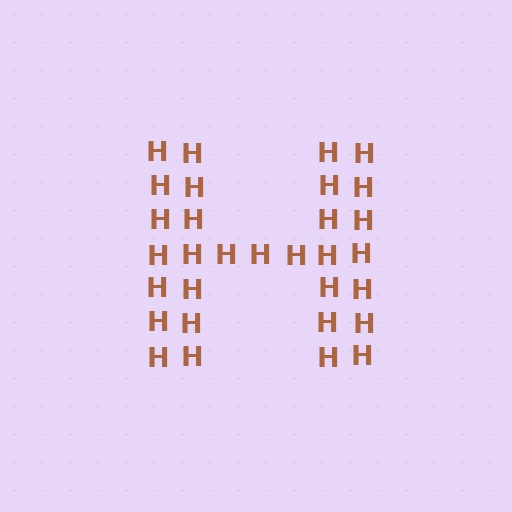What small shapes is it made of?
It is made of small letter H's.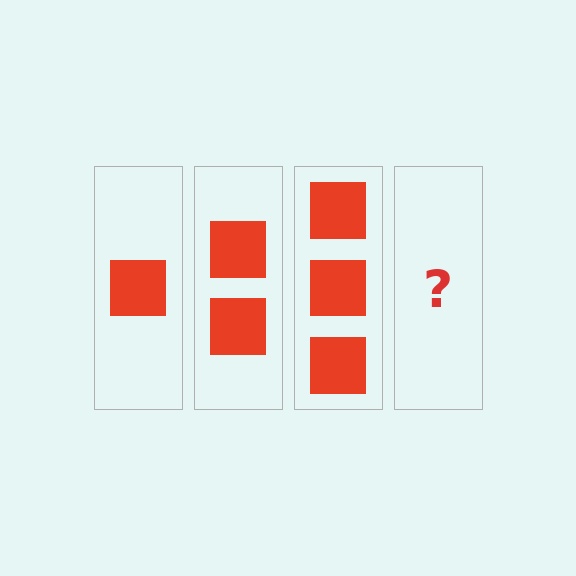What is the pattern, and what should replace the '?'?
The pattern is that each step adds one more square. The '?' should be 4 squares.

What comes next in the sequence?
The next element should be 4 squares.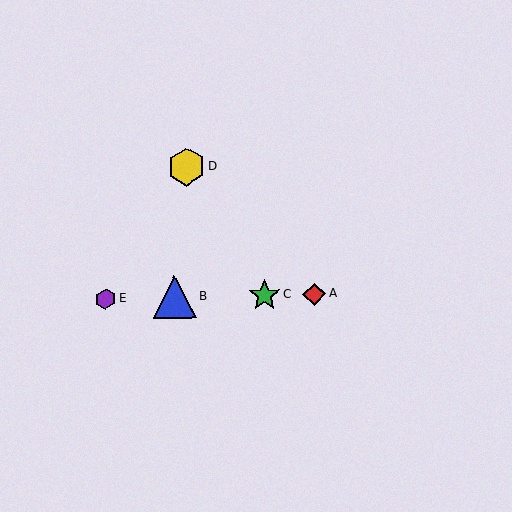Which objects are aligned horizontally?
Objects A, B, C, E are aligned horizontally.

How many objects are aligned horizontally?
4 objects (A, B, C, E) are aligned horizontally.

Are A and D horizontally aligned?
No, A is at y≈294 and D is at y≈167.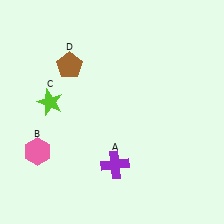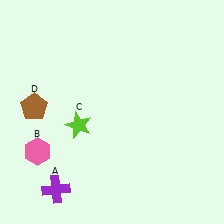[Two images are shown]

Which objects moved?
The objects that moved are: the purple cross (A), the lime star (C), the brown pentagon (D).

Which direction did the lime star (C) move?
The lime star (C) moved right.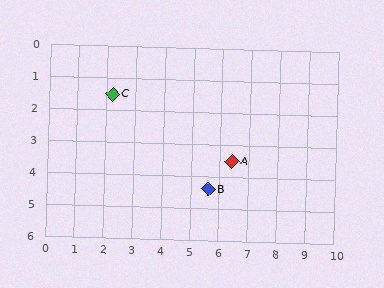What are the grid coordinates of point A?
Point A is at approximately (6.4, 3.5).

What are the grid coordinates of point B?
Point B is at approximately (5.6, 4.4).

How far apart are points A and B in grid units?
Points A and B are about 1.2 grid units apart.